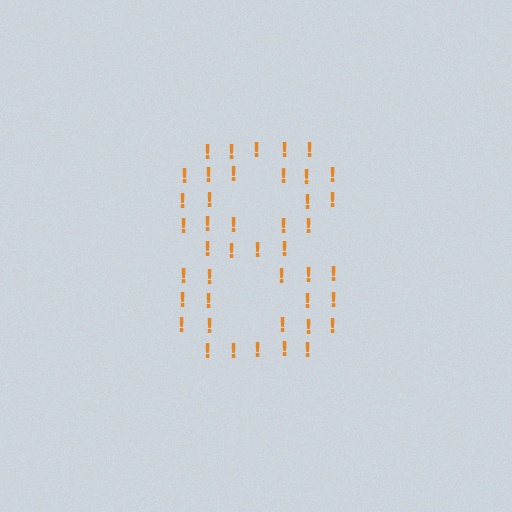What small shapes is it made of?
It is made of small exclamation marks.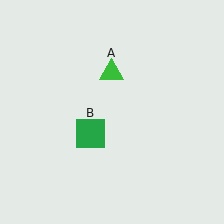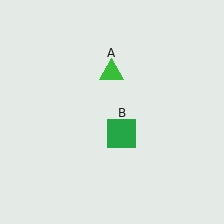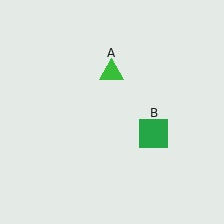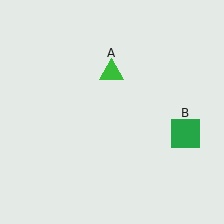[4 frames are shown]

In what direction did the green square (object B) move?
The green square (object B) moved right.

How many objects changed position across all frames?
1 object changed position: green square (object B).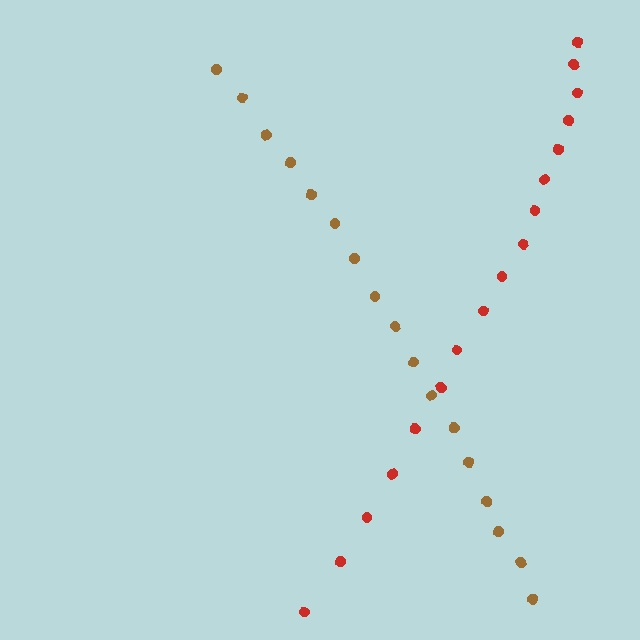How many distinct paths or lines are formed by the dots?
There are 2 distinct paths.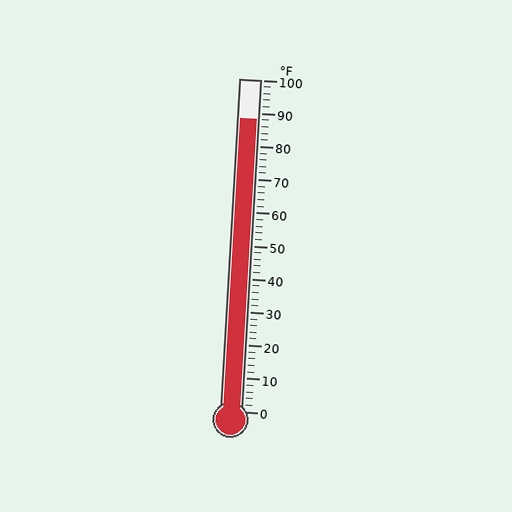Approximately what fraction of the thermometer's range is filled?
The thermometer is filled to approximately 90% of its range.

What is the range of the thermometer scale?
The thermometer scale ranges from 0°F to 100°F.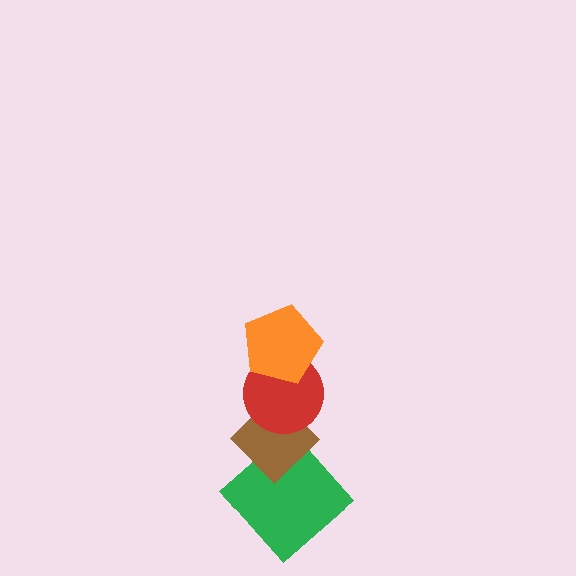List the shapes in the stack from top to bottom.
From top to bottom: the orange pentagon, the red circle, the brown diamond, the green diamond.